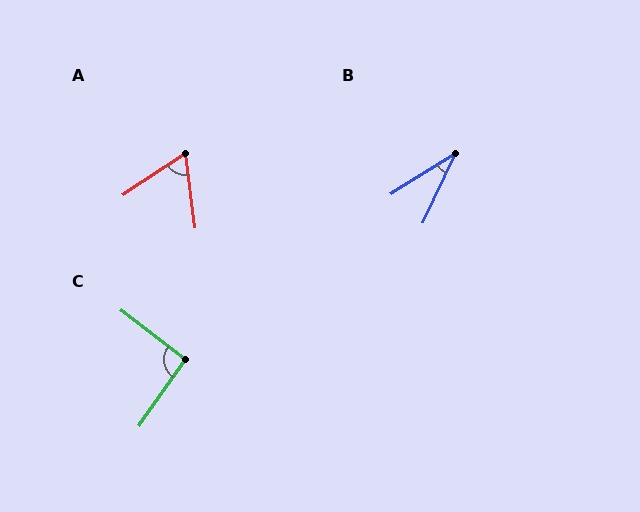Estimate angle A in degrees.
Approximately 64 degrees.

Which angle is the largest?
C, at approximately 93 degrees.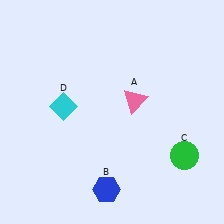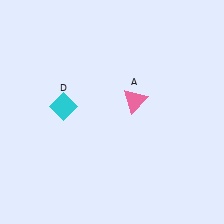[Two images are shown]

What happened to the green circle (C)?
The green circle (C) was removed in Image 2. It was in the bottom-right area of Image 1.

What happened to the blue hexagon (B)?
The blue hexagon (B) was removed in Image 2. It was in the bottom-left area of Image 1.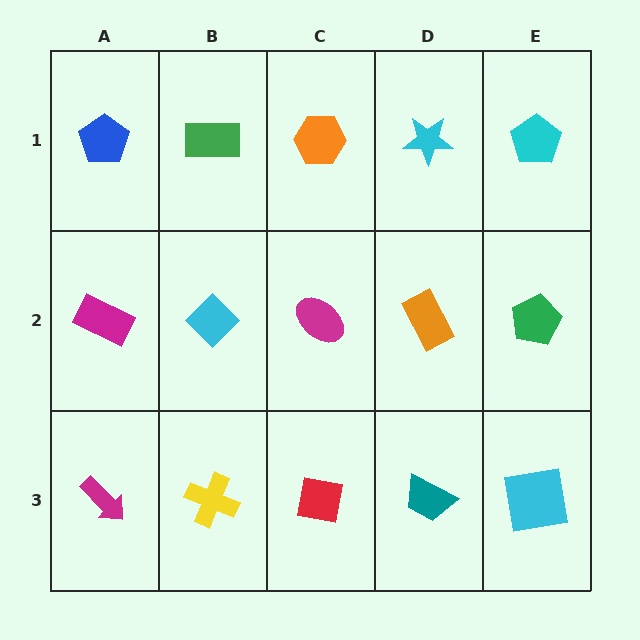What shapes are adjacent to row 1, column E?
A green pentagon (row 2, column E), a cyan star (row 1, column D).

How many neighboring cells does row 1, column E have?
2.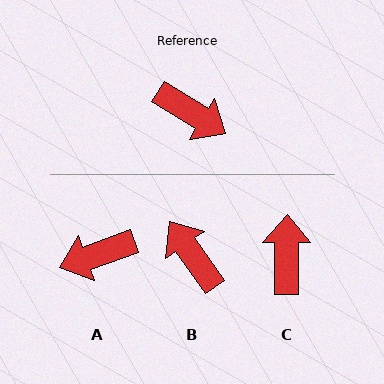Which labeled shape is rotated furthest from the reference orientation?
B, about 157 degrees away.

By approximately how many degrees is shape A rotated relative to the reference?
Approximately 129 degrees clockwise.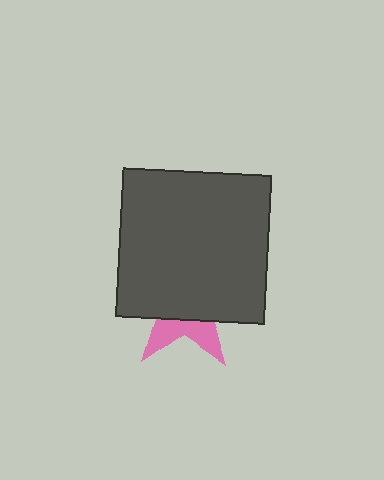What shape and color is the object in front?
The object in front is a dark gray square.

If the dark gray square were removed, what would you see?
You would see the complete pink star.